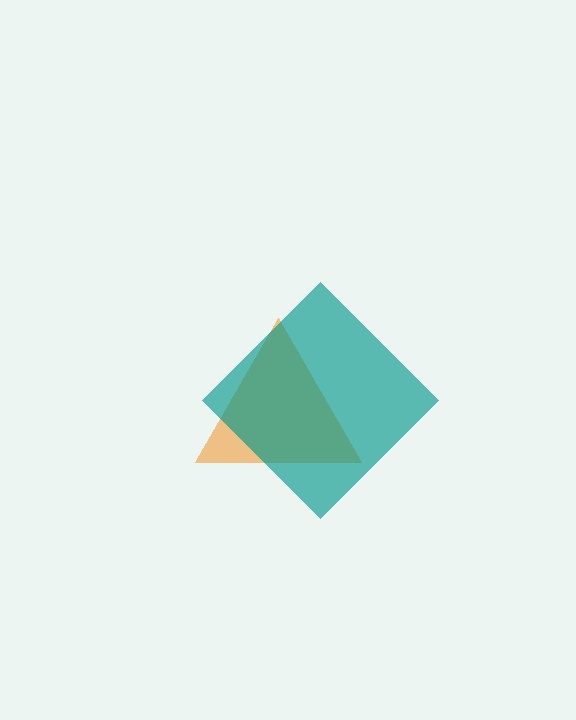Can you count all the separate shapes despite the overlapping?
Yes, there are 2 separate shapes.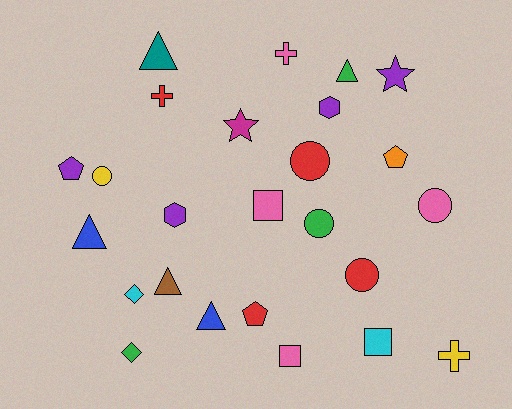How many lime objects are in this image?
There are no lime objects.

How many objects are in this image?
There are 25 objects.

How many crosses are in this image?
There are 3 crosses.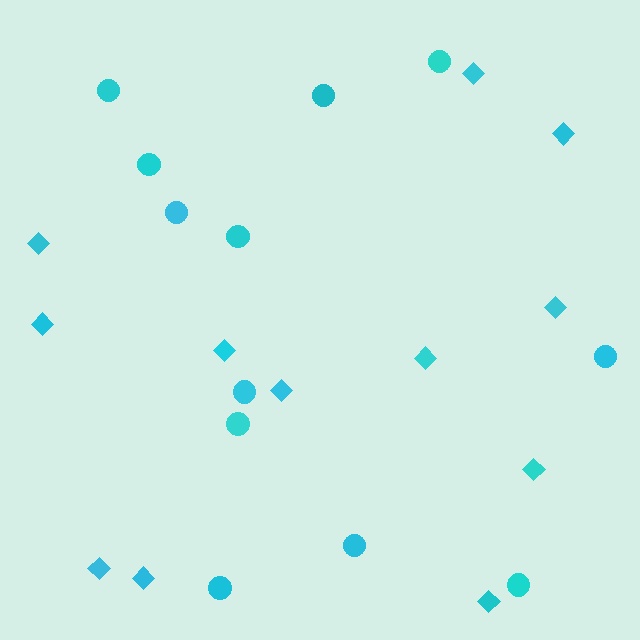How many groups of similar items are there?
There are 2 groups: one group of diamonds (12) and one group of circles (12).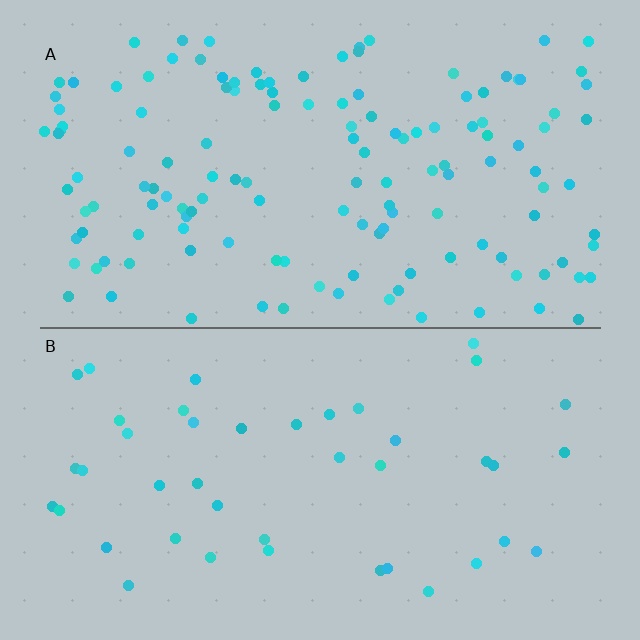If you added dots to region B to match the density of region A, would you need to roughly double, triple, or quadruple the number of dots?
Approximately triple.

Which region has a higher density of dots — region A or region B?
A (the top).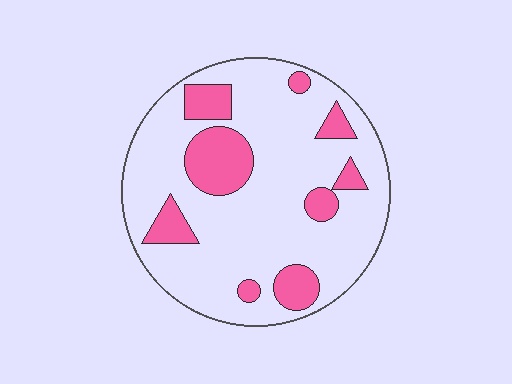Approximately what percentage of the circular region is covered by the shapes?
Approximately 20%.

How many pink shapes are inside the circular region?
9.